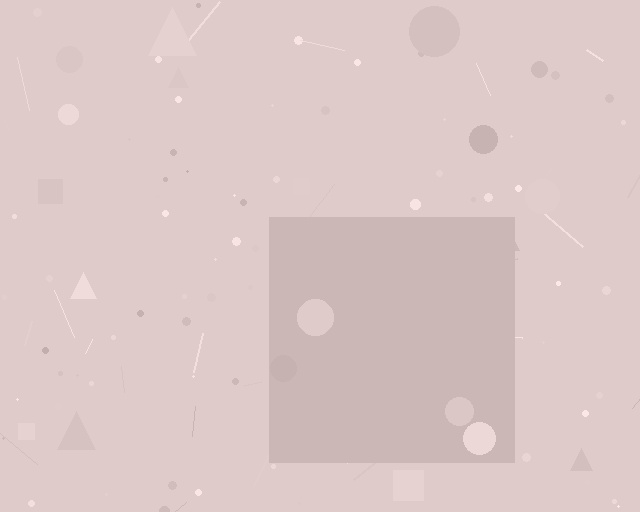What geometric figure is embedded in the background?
A square is embedded in the background.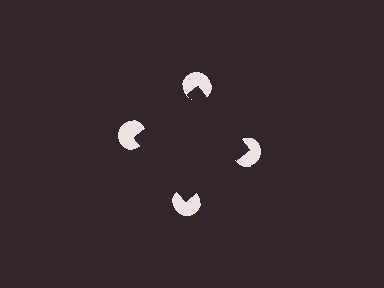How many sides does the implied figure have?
4 sides.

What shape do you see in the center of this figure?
An illusory square — its edges are inferred from the aligned wedge cuts in the pac-man discs, not physically drawn.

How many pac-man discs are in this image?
There are 4 — one at each vertex of the illusory square.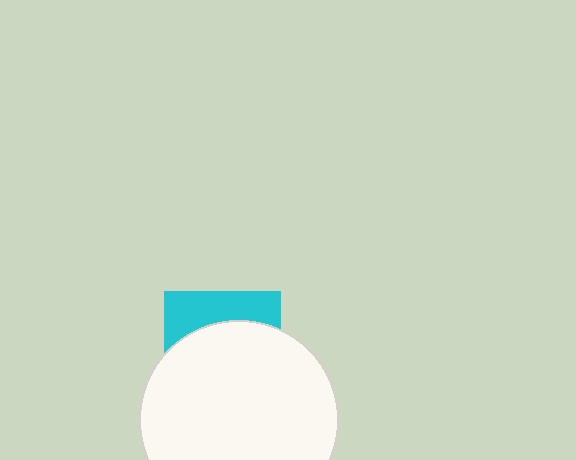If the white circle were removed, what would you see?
You would see the complete cyan square.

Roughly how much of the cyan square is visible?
A small part of it is visible (roughly 31%).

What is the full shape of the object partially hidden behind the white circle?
The partially hidden object is a cyan square.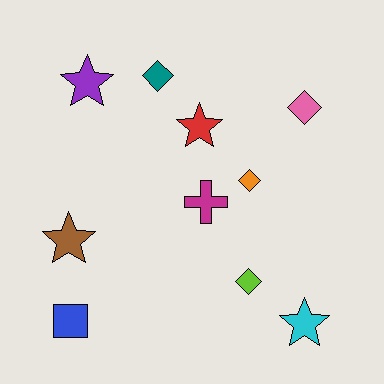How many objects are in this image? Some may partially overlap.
There are 10 objects.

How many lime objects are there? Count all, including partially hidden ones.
There is 1 lime object.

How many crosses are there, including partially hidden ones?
There is 1 cross.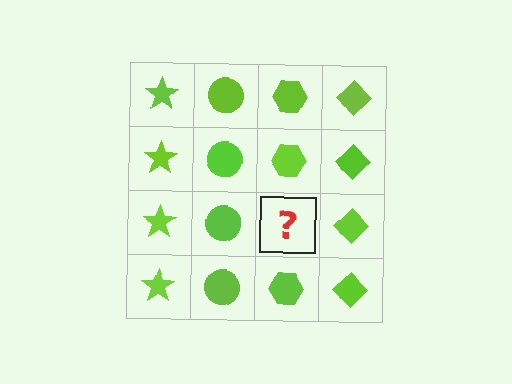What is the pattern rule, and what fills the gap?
The rule is that each column has a consistent shape. The gap should be filled with a lime hexagon.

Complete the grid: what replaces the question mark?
The question mark should be replaced with a lime hexagon.